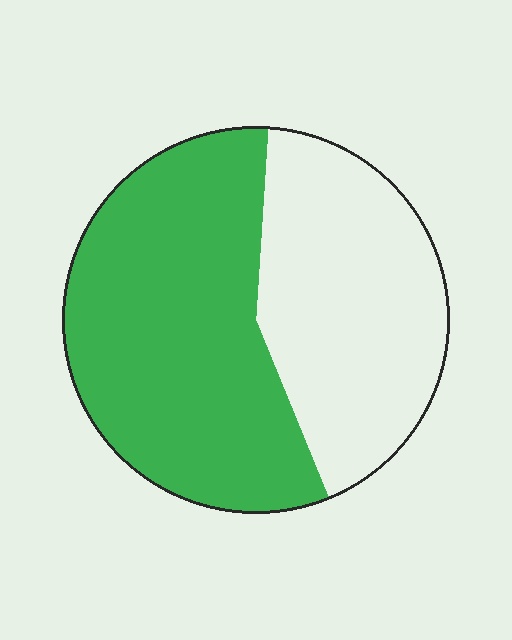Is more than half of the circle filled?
Yes.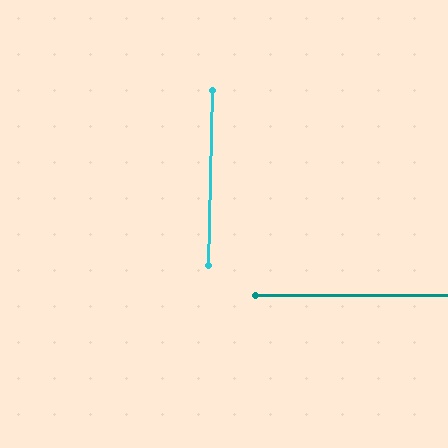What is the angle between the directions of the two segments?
Approximately 89 degrees.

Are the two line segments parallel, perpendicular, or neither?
Perpendicular — they meet at approximately 89°.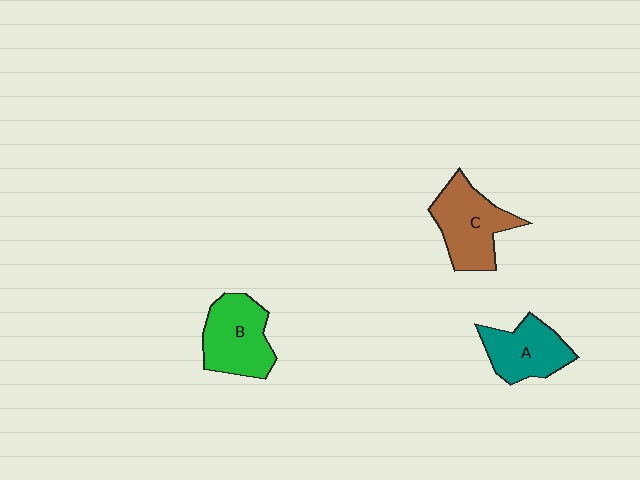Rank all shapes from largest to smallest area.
From largest to smallest: C (brown), B (green), A (teal).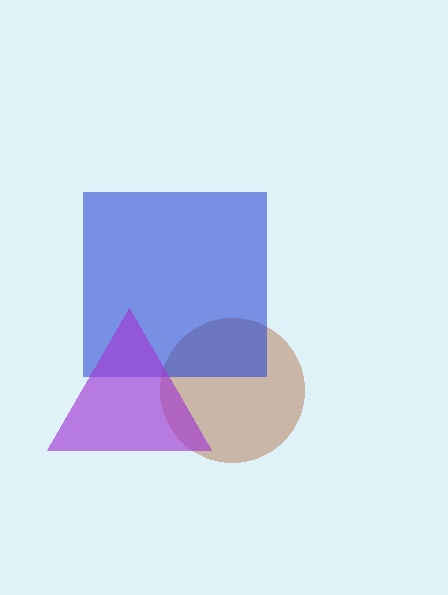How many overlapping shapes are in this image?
There are 3 overlapping shapes in the image.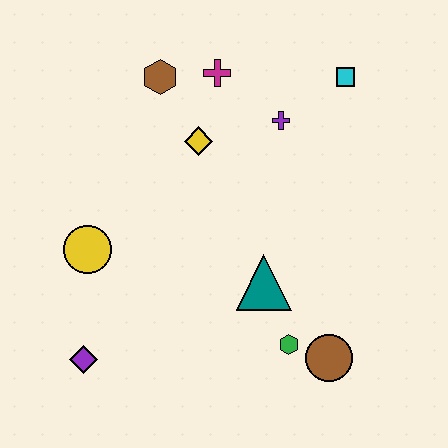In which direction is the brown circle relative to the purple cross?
The brown circle is below the purple cross.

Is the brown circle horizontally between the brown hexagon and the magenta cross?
No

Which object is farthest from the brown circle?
The brown hexagon is farthest from the brown circle.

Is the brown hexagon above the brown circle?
Yes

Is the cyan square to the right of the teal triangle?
Yes